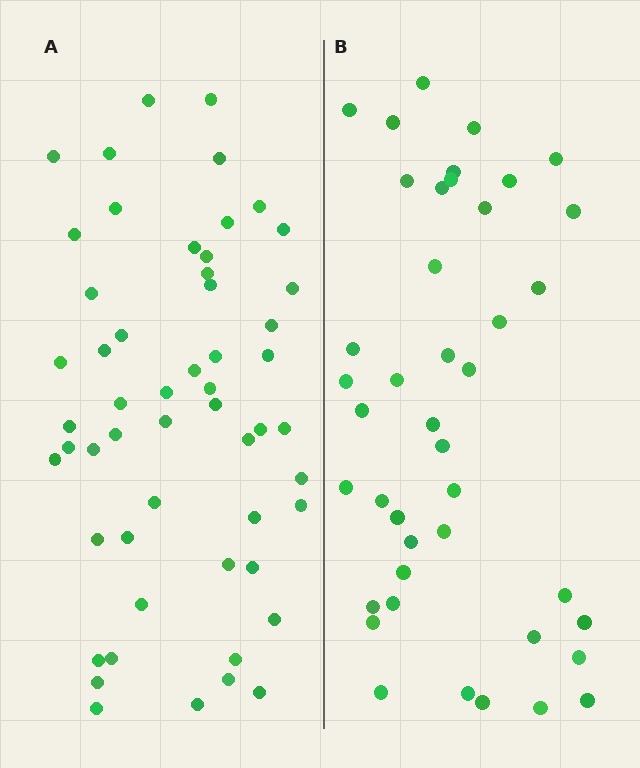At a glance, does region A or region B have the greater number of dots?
Region A (the left region) has more dots.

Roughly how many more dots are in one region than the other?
Region A has roughly 12 or so more dots than region B.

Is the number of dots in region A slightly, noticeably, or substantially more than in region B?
Region A has noticeably more, but not dramatically so. The ratio is roughly 1.3 to 1.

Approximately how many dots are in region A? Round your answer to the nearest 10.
About 50 dots. (The exact count is 54, which rounds to 50.)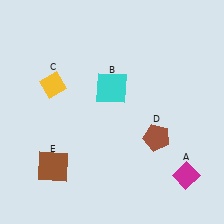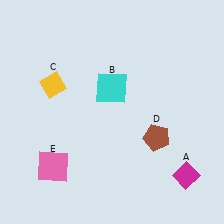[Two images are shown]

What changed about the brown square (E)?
In Image 1, E is brown. In Image 2, it changed to pink.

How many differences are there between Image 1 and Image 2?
There is 1 difference between the two images.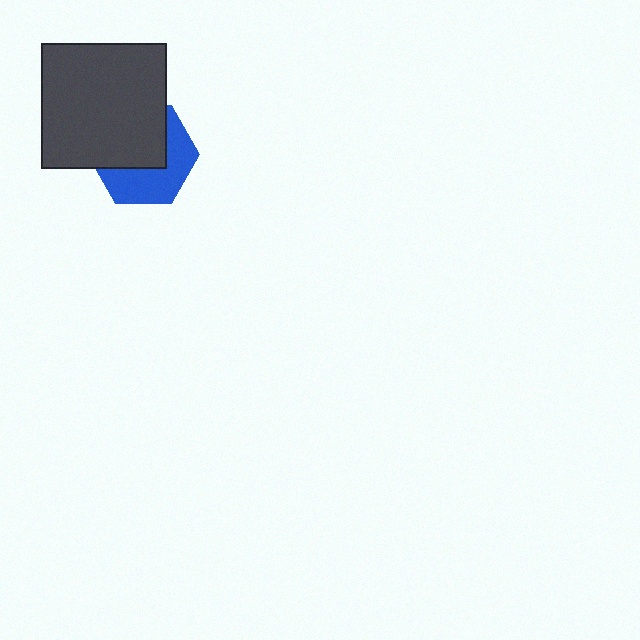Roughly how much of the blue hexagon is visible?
About half of it is visible (roughly 47%).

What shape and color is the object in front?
The object in front is a dark gray square.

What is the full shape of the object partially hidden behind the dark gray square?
The partially hidden object is a blue hexagon.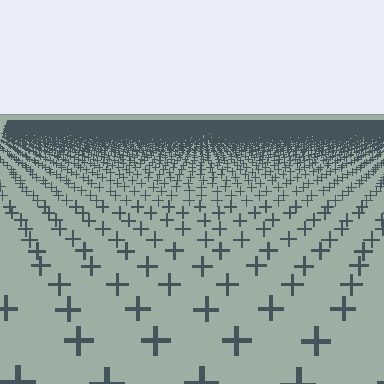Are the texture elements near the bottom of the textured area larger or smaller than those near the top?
Larger. Near the bottom, elements are closer to the viewer and appear at a bigger on-screen size.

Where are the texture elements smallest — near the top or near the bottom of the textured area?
Near the top.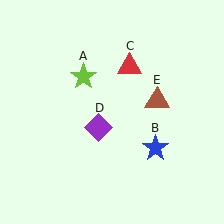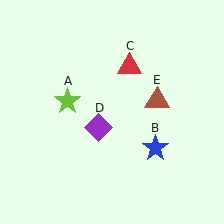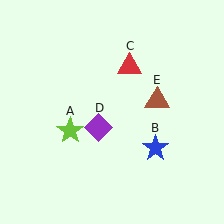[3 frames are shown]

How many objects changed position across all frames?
1 object changed position: lime star (object A).